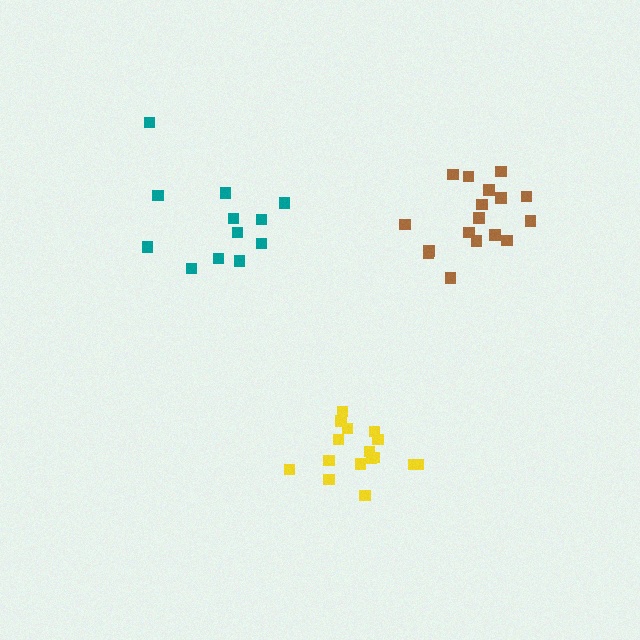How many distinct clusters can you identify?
There are 3 distinct clusters.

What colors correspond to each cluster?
The clusters are colored: brown, yellow, teal.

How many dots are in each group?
Group 1: 17 dots, Group 2: 16 dots, Group 3: 12 dots (45 total).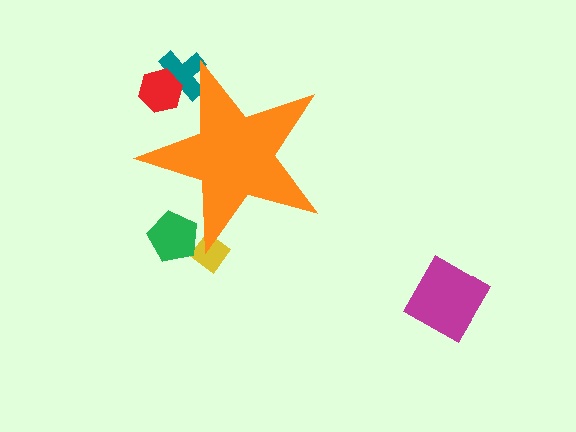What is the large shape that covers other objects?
An orange star.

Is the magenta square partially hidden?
No, the magenta square is fully visible.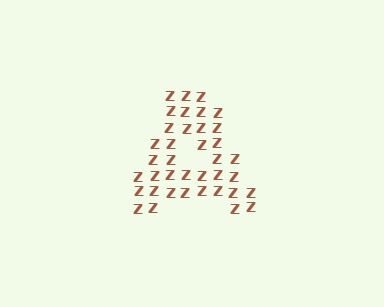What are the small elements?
The small elements are letter Z's.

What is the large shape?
The large shape is the letter A.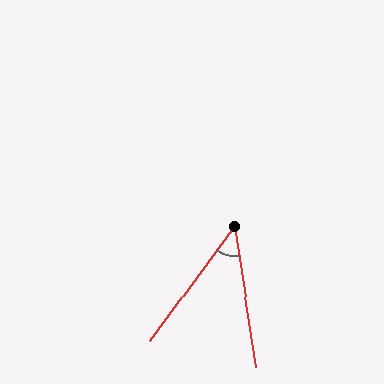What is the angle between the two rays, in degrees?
Approximately 45 degrees.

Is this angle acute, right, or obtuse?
It is acute.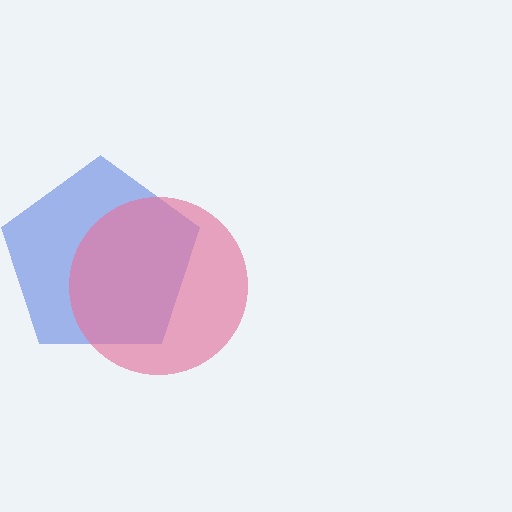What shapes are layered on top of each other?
The layered shapes are: a blue pentagon, a pink circle.